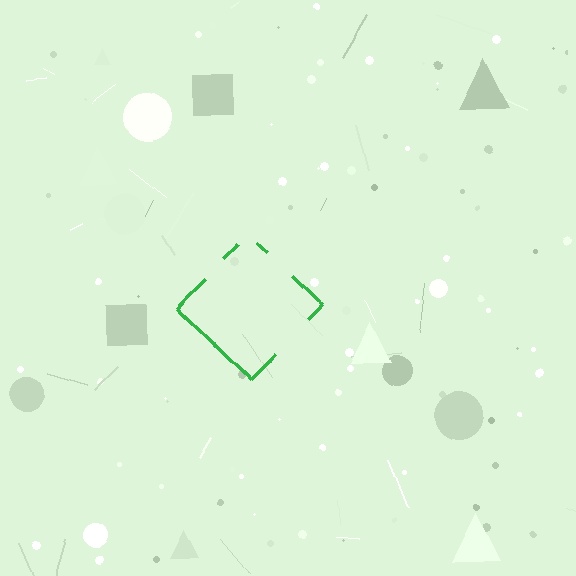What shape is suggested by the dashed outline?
The dashed outline suggests a diamond.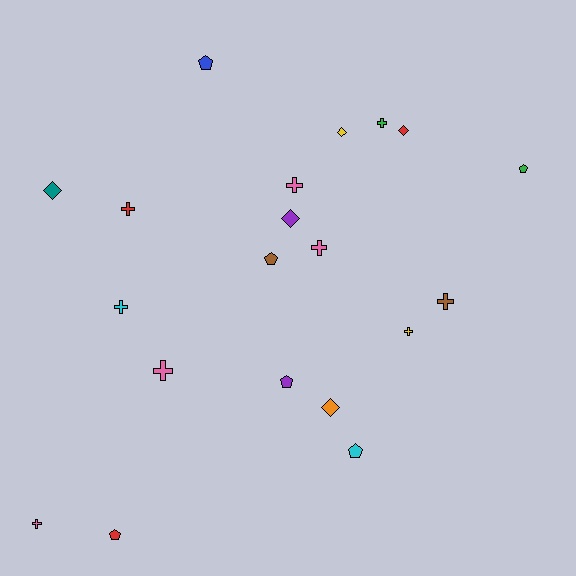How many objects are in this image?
There are 20 objects.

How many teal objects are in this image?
There is 1 teal object.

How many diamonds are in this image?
There are 5 diamonds.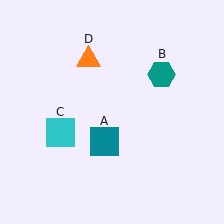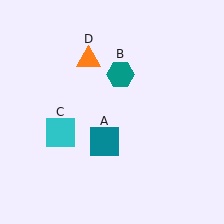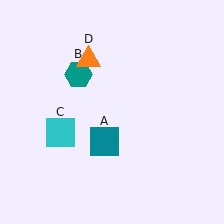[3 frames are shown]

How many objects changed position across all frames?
1 object changed position: teal hexagon (object B).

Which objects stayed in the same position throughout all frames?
Teal square (object A) and cyan square (object C) and orange triangle (object D) remained stationary.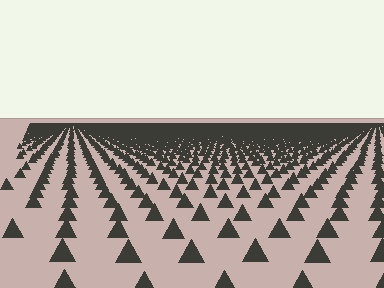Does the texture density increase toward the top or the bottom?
Density increases toward the top.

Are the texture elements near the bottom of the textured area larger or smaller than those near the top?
Larger. Near the bottom, elements are closer to the viewer and appear at a bigger on-screen size.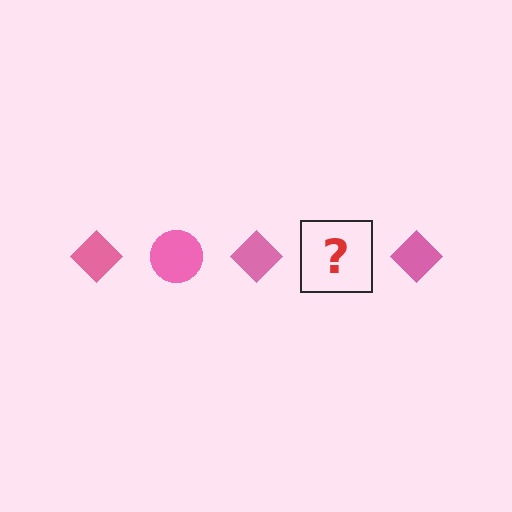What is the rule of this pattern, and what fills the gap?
The rule is that the pattern cycles through diamond, circle shapes in pink. The gap should be filled with a pink circle.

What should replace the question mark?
The question mark should be replaced with a pink circle.